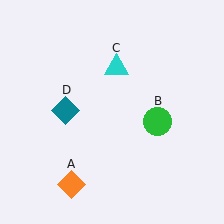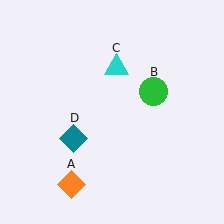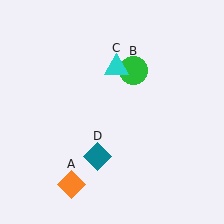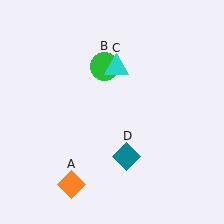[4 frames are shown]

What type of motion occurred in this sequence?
The green circle (object B), teal diamond (object D) rotated counterclockwise around the center of the scene.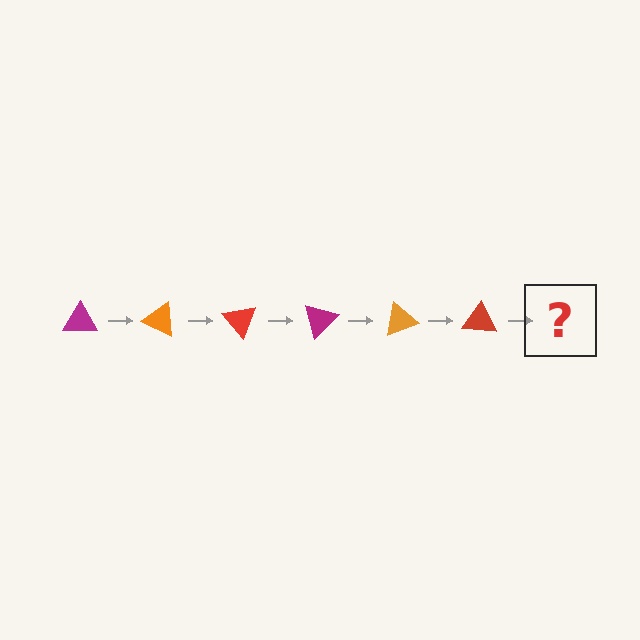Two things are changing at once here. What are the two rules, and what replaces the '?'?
The two rules are that it rotates 25 degrees each step and the color cycles through magenta, orange, and red. The '?' should be a magenta triangle, rotated 150 degrees from the start.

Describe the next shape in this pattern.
It should be a magenta triangle, rotated 150 degrees from the start.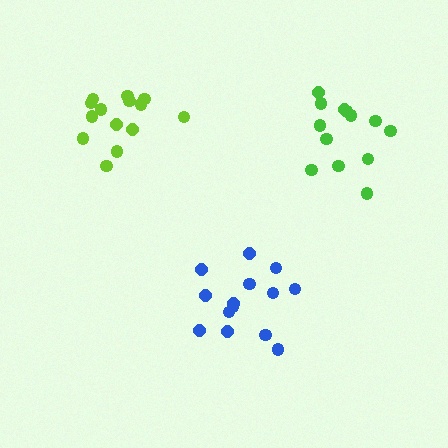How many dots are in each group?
Group 1: 14 dots, Group 2: 14 dots, Group 3: 13 dots (41 total).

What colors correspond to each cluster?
The clusters are colored: blue, lime, green.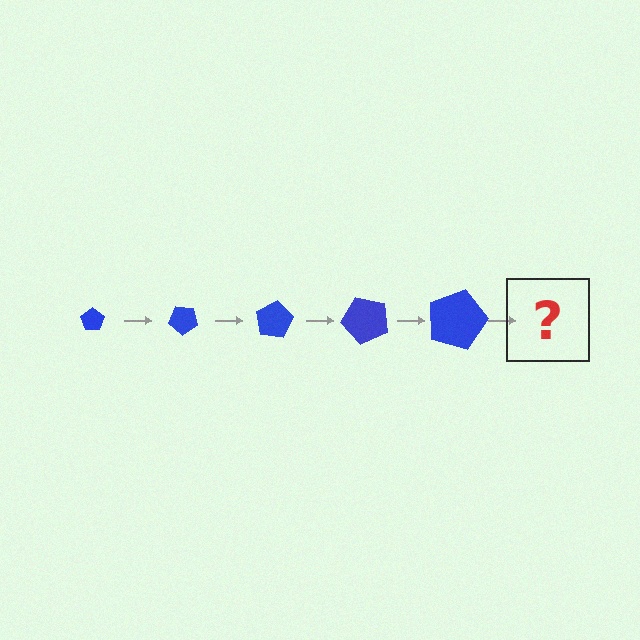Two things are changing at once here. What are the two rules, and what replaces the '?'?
The two rules are that the pentagon grows larger each step and it rotates 40 degrees each step. The '?' should be a pentagon, larger than the previous one and rotated 200 degrees from the start.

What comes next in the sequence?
The next element should be a pentagon, larger than the previous one and rotated 200 degrees from the start.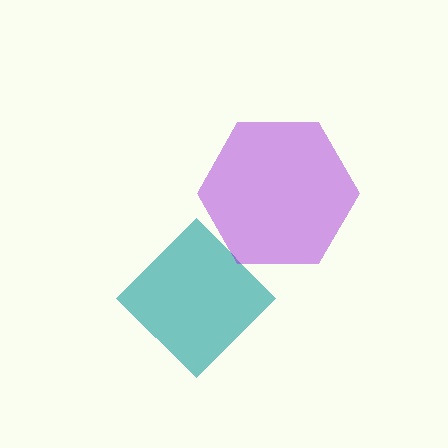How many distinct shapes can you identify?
There are 2 distinct shapes: a teal diamond, a purple hexagon.